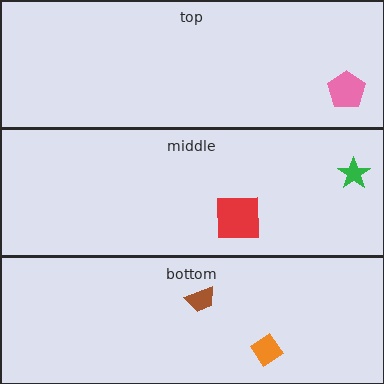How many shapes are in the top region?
1.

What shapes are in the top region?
The pink pentagon.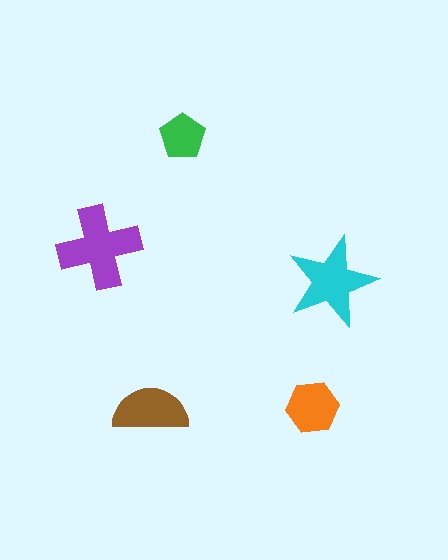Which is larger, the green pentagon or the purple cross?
The purple cross.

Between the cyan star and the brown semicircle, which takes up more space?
The cyan star.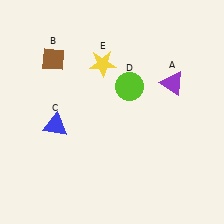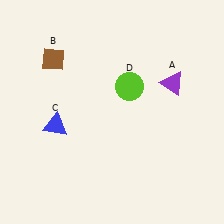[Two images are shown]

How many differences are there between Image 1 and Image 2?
There is 1 difference between the two images.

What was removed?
The yellow star (E) was removed in Image 2.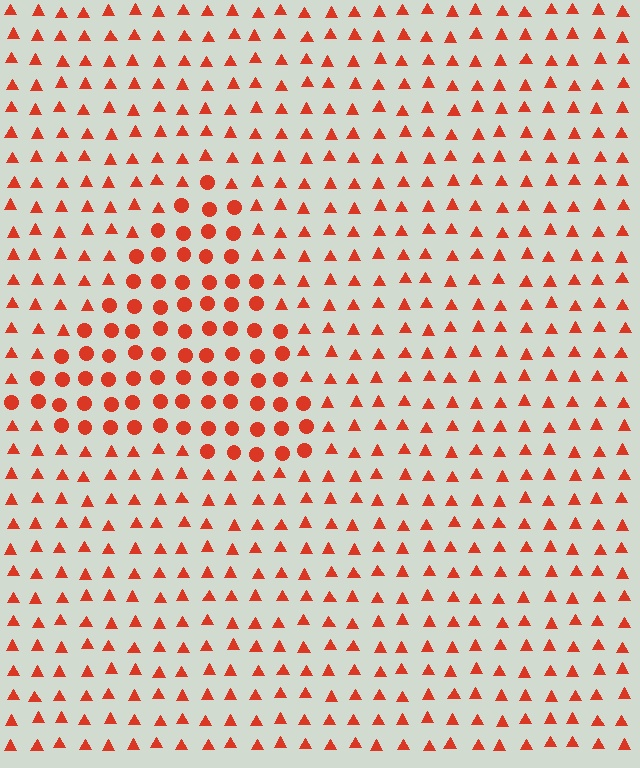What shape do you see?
I see a triangle.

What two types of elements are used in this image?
The image uses circles inside the triangle region and triangles outside it.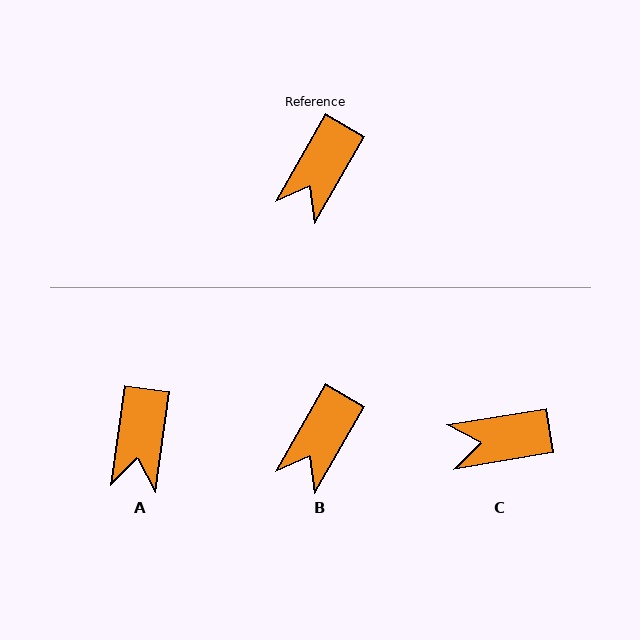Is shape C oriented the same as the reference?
No, it is off by about 51 degrees.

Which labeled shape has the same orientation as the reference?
B.